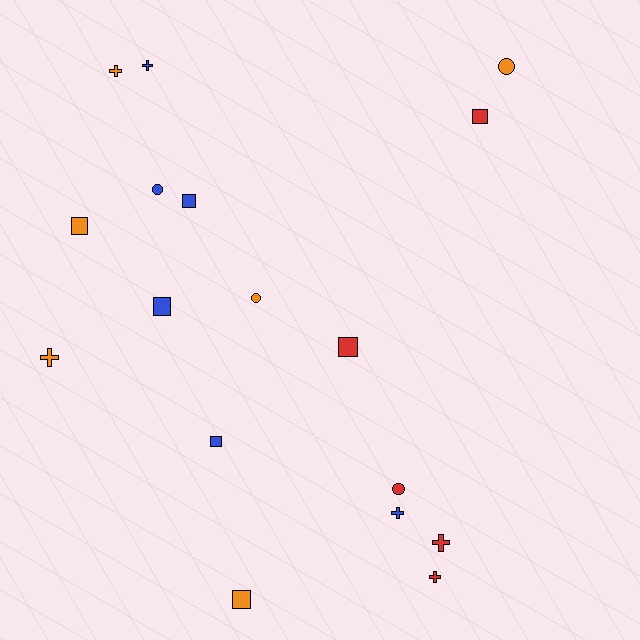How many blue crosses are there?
There are 2 blue crosses.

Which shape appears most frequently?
Square, with 7 objects.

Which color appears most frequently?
Blue, with 6 objects.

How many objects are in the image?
There are 17 objects.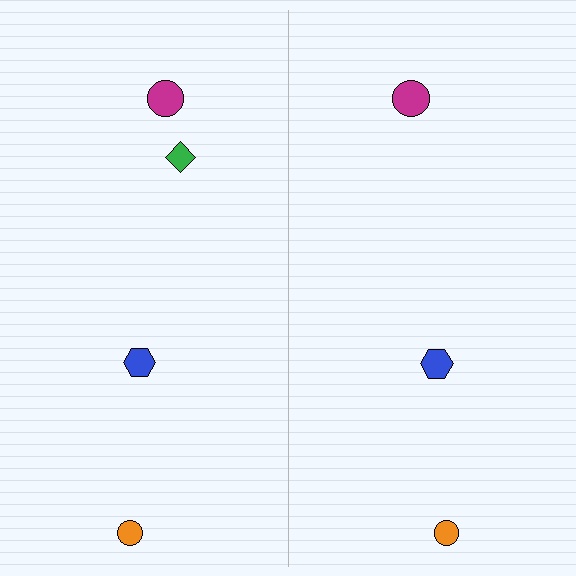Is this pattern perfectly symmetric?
No, the pattern is not perfectly symmetric. A green diamond is missing from the right side.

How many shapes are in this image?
There are 7 shapes in this image.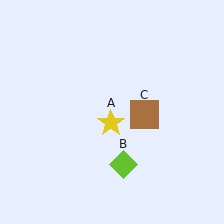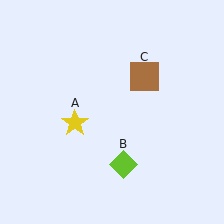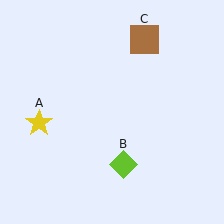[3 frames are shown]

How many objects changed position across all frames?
2 objects changed position: yellow star (object A), brown square (object C).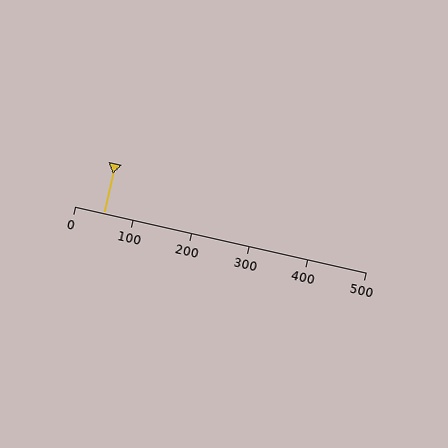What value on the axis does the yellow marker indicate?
The marker indicates approximately 50.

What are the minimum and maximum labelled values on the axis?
The axis runs from 0 to 500.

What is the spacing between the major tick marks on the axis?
The major ticks are spaced 100 apart.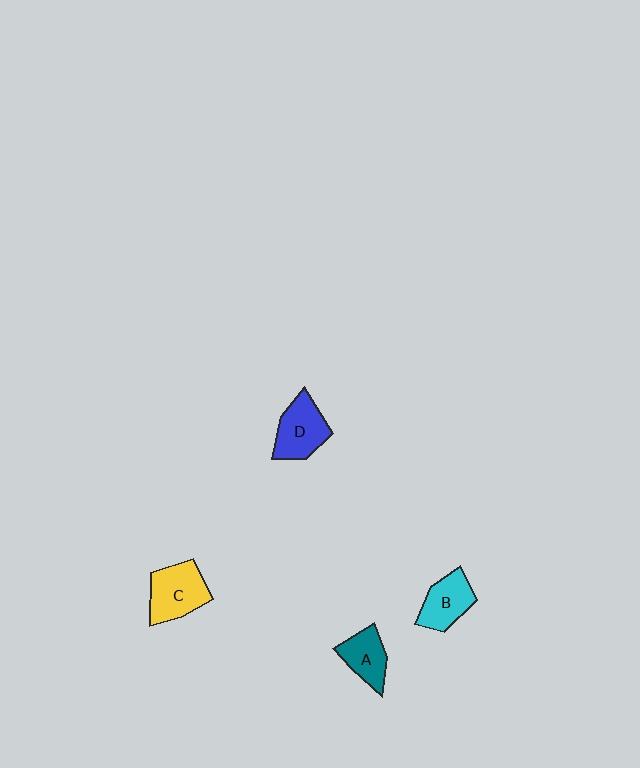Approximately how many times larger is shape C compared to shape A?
Approximately 1.4 times.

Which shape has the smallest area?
Shape A (teal).